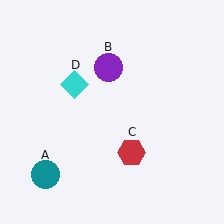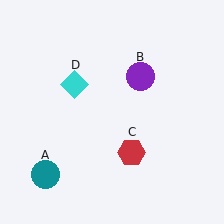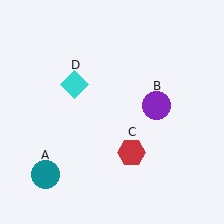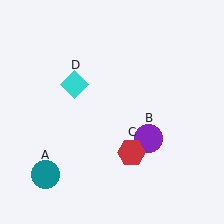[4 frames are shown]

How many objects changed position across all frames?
1 object changed position: purple circle (object B).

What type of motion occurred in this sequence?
The purple circle (object B) rotated clockwise around the center of the scene.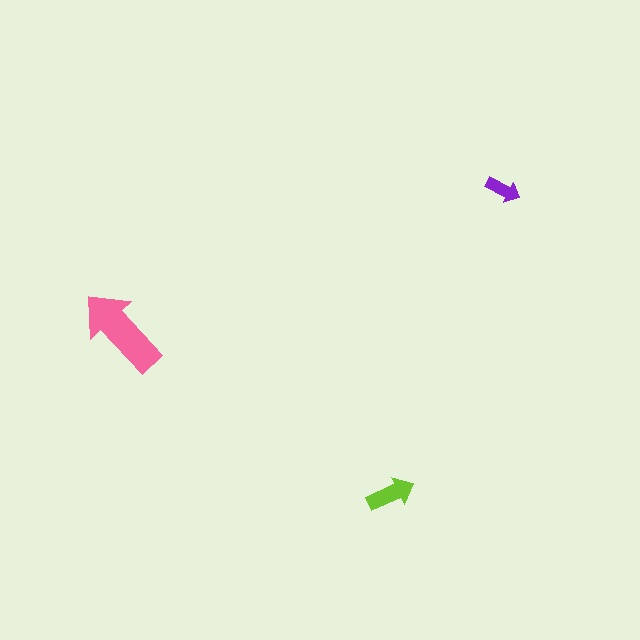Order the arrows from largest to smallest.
the pink one, the lime one, the purple one.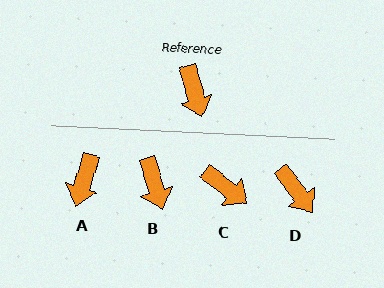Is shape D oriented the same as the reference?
No, it is off by about 20 degrees.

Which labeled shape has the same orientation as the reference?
B.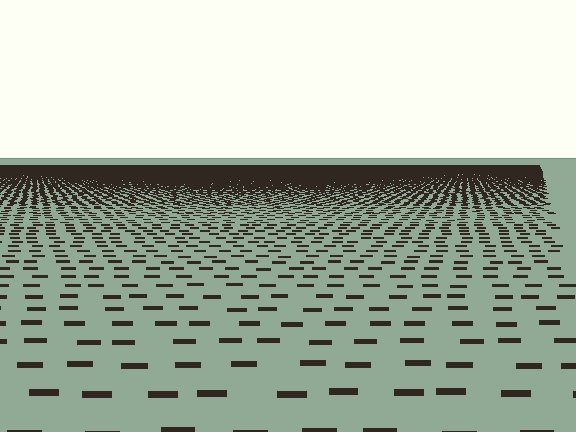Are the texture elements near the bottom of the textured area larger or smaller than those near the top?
Larger. Near the bottom, elements are closer to the viewer and appear at a bigger on-screen size.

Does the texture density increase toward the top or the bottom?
Density increases toward the top.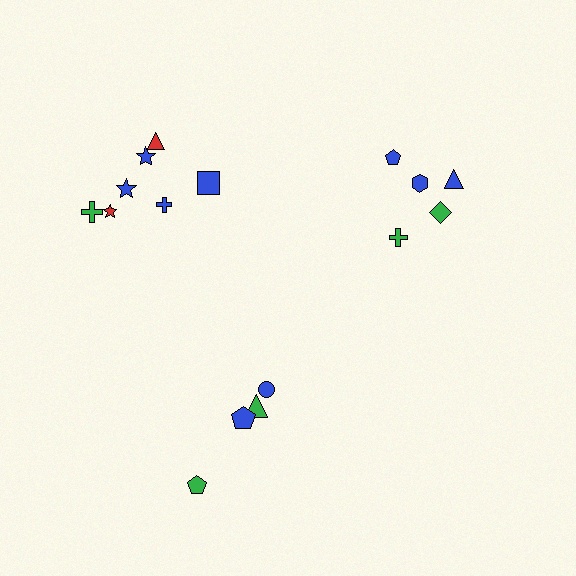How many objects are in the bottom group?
There are 4 objects.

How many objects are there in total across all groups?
There are 16 objects.